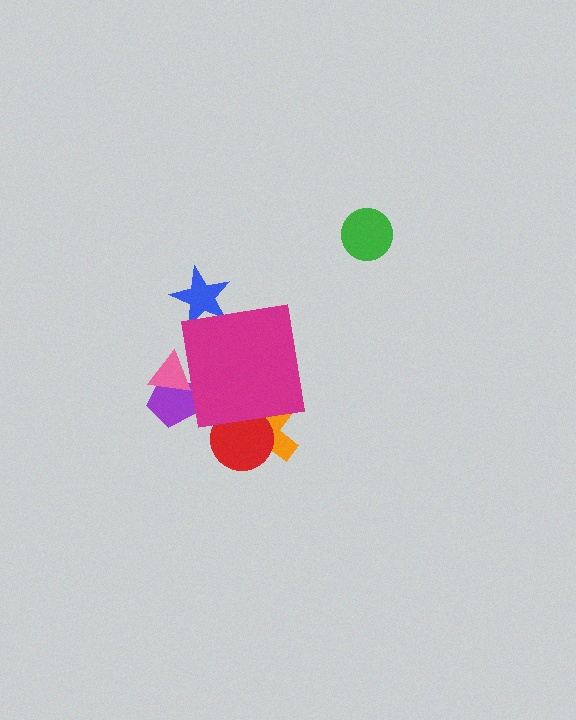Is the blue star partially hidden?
Yes, the blue star is partially hidden behind the magenta square.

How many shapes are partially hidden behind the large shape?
5 shapes are partially hidden.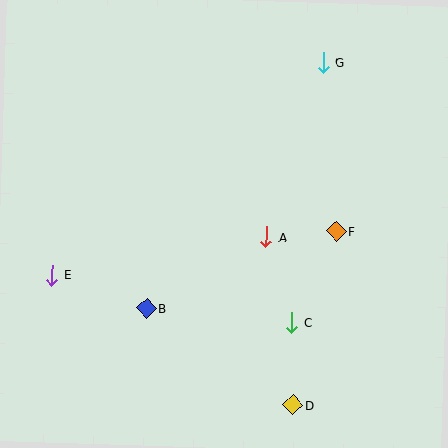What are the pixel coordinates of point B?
Point B is at (146, 308).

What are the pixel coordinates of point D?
Point D is at (293, 405).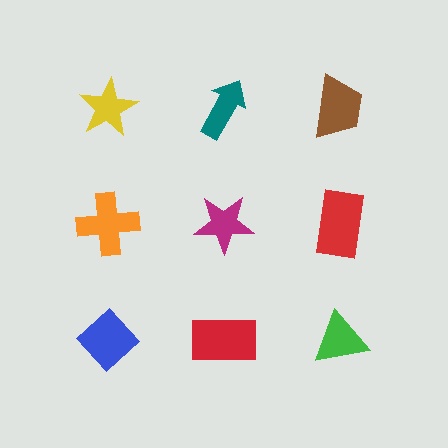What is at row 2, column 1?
An orange cross.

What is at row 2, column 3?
A red rectangle.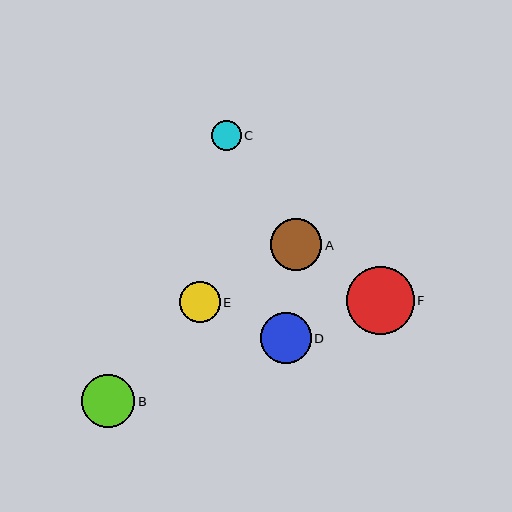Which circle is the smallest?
Circle C is the smallest with a size of approximately 30 pixels.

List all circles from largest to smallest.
From largest to smallest: F, B, A, D, E, C.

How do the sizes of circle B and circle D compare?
Circle B and circle D are approximately the same size.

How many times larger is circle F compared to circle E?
Circle F is approximately 1.6 times the size of circle E.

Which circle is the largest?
Circle F is the largest with a size of approximately 68 pixels.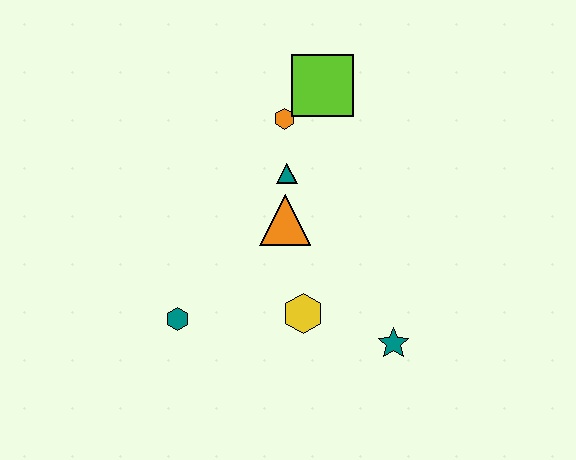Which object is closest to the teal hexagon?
The yellow hexagon is closest to the teal hexagon.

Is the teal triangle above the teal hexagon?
Yes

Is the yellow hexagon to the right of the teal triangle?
Yes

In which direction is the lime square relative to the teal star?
The lime square is above the teal star.